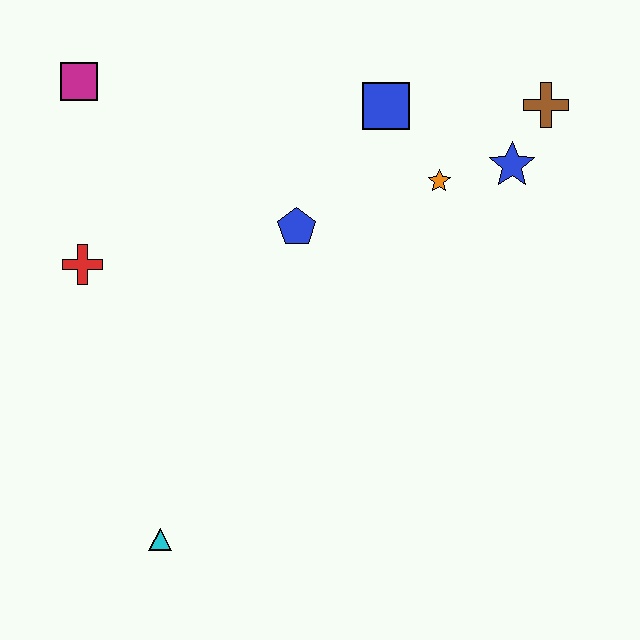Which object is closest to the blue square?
The orange star is closest to the blue square.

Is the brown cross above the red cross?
Yes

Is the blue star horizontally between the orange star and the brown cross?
Yes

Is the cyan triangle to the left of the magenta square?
No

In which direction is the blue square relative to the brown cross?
The blue square is to the left of the brown cross.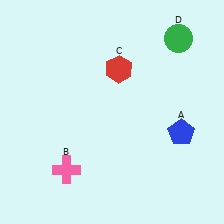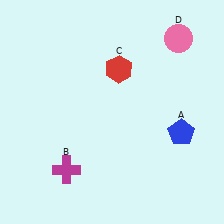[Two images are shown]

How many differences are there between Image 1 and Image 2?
There are 2 differences between the two images.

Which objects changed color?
B changed from pink to magenta. D changed from green to pink.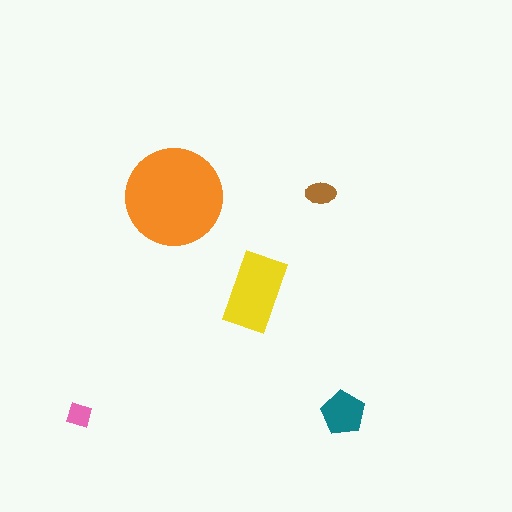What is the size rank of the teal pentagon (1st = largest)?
3rd.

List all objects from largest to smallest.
The orange circle, the yellow rectangle, the teal pentagon, the brown ellipse, the pink diamond.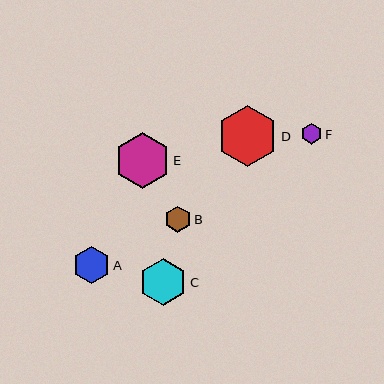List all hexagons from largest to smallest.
From largest to smallest: D, E, C, A, B, F.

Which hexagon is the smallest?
Hexagon F is the smallest with a size of approximately 21 pixels.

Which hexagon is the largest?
Hexagon D is the largest with a size of approximately 60 pixels.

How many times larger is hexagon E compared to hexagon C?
Hexagon E is approximately 1.2 times the size of hexagon C.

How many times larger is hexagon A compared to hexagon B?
Hexagon A is approximately 1.4 times the size of hexagon B.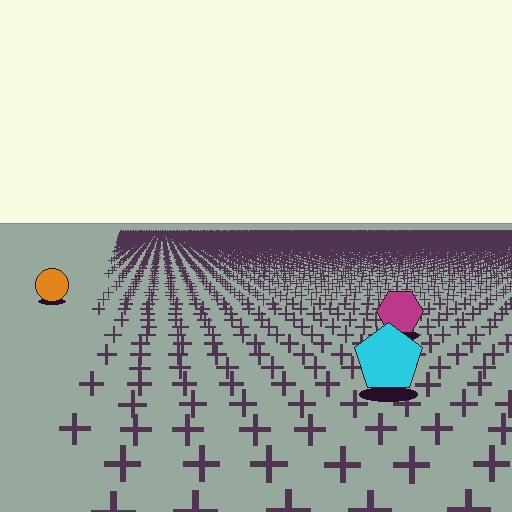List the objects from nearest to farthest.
From nearest to farthest: the cyan pentagon, the magenta hexagon, the orange circle.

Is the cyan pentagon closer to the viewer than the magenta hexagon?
Yes. The cyan pentagon is closer — you can tell from the texture gradient: the ground texture is coarser near it.